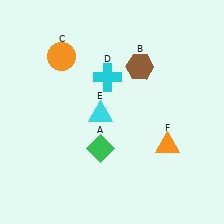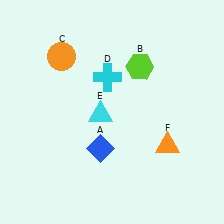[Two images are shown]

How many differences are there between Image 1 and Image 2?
There are 2 differences between the two images.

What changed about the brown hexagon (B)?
In Image 1, B is brown. In Image 2, it changed to lime.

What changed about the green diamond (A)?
In Image 1, A is green. In Image 2, it changed to blue.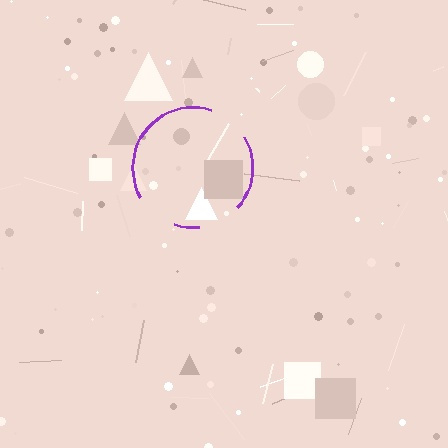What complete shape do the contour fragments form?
The contour fragments form a circle.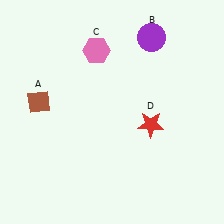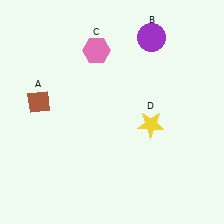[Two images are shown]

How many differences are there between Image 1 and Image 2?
There is 1 difference between the two images.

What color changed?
The star (D) changed from red in Image 1 to yellow in Image 2.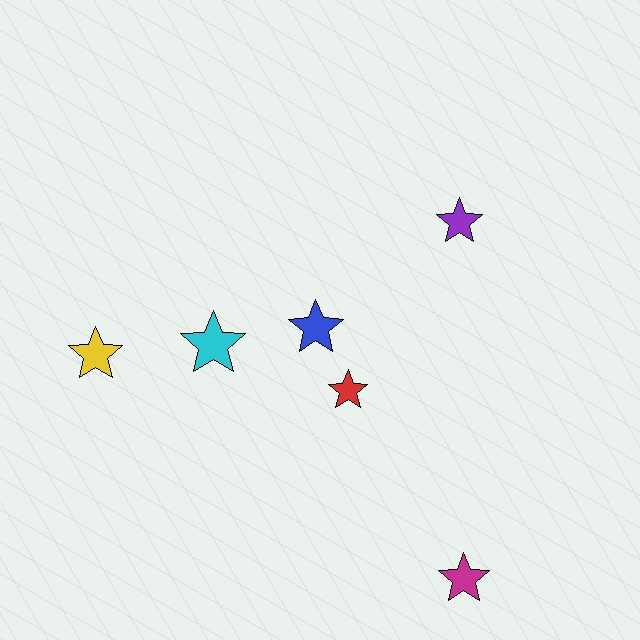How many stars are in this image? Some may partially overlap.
There are 6 stars.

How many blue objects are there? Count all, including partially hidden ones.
There is 1 blue object.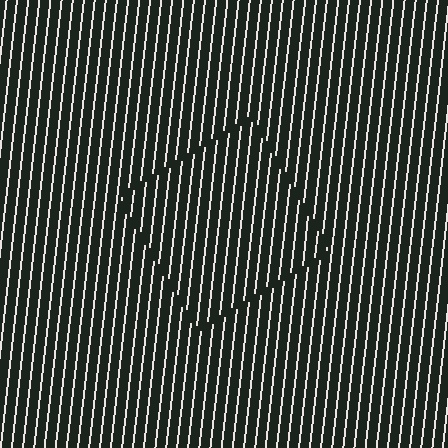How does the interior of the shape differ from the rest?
The interior of the shape contains the same grating, shifted by half a period — the contour is defined by the phase discontinuity where line-ends from the inner and outer gratings abut.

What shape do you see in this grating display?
An illusory square. The interior of the shape contains the same grating, shifted by half a period — the contour is defined by the phase discontinuity where line-ends from the inner and outer gratings abut.